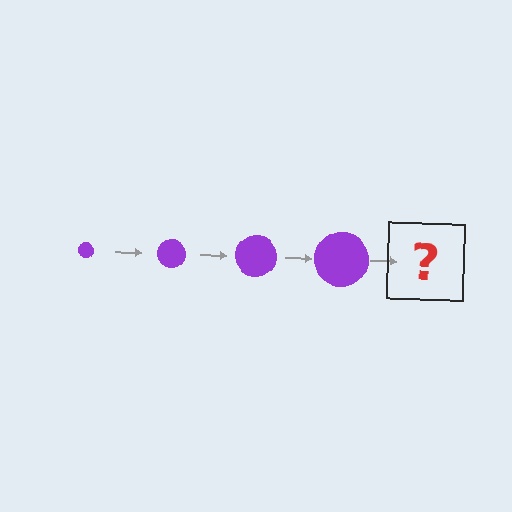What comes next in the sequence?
The next element should be a purple circle, larger than the previous one.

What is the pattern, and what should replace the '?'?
The pattern is that the circle gets progressively larger each step. The '?' should be a purple circle, larger than the previous one.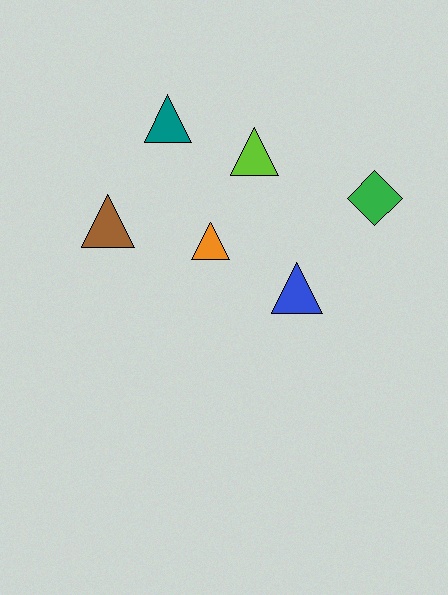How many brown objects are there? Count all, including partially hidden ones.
There is 1 brown object.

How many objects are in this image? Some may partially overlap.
There are 6 objects.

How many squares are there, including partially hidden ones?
There are no squares.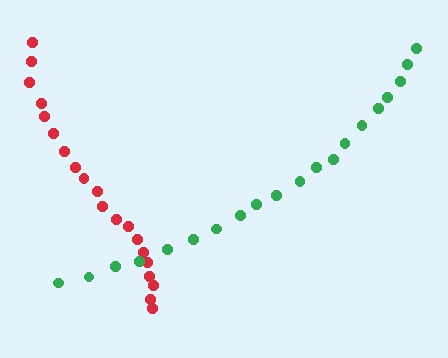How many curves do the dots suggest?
There are 2 distinct paths.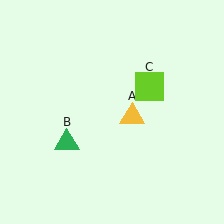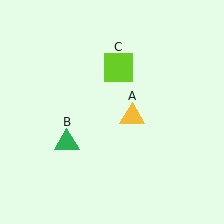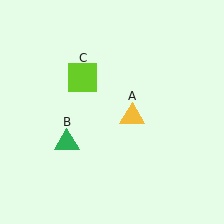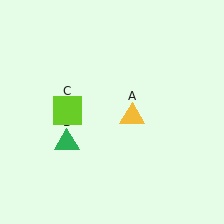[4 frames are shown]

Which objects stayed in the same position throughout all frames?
Yellow triangle (object A) and green triangle (object B) remained stationary.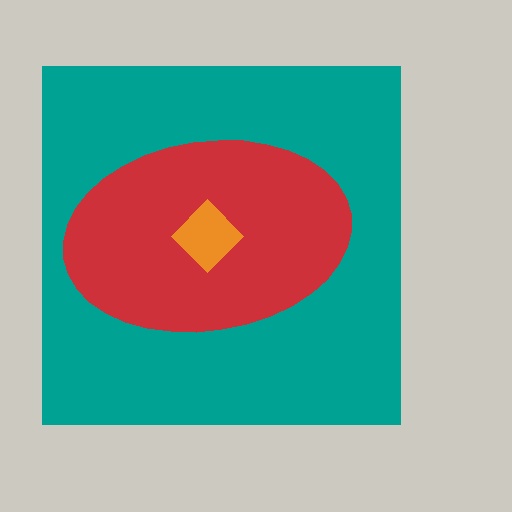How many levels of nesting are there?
3.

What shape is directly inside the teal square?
The red ellipse.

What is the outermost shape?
The teal square.